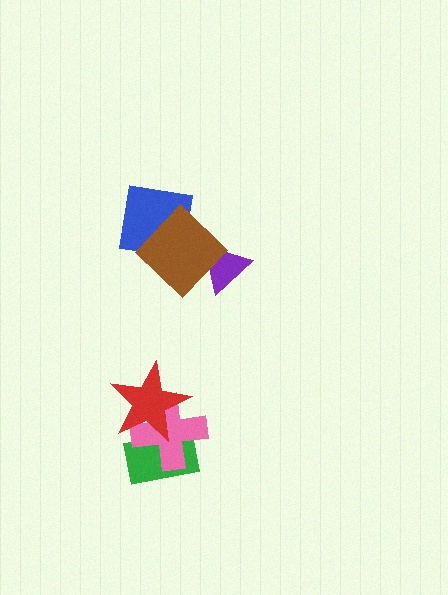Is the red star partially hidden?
No, no other shape covers it.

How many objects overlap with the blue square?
1 object overlaps with the blue square.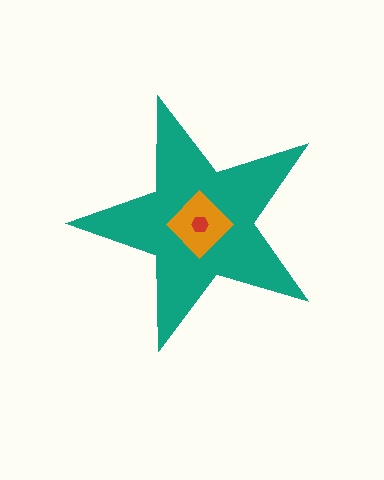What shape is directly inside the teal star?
The orange diamond.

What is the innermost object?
The red hexagon.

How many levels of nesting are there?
3.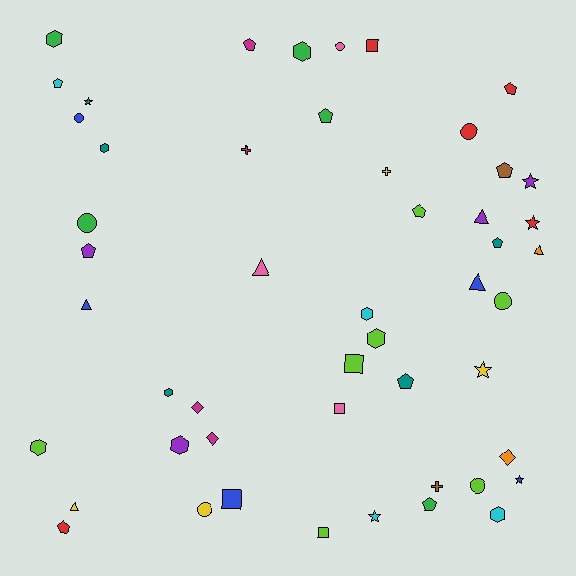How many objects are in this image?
There are 50 objects.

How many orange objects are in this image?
There are 2 orange objects.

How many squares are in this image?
There are 5 squares.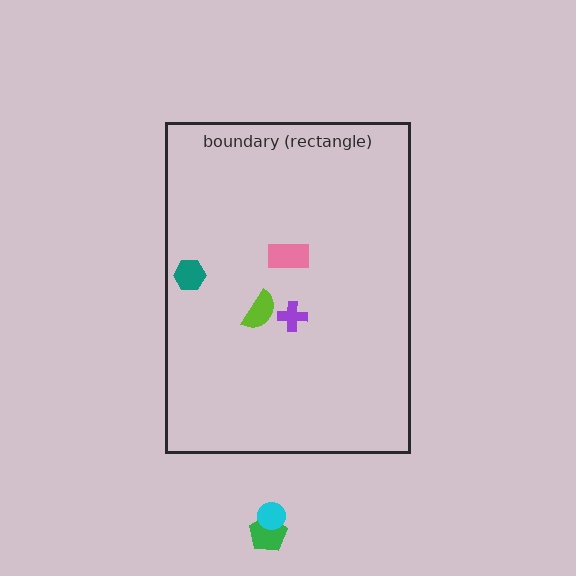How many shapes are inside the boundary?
4 inside, 2 outside.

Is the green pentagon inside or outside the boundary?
Outside.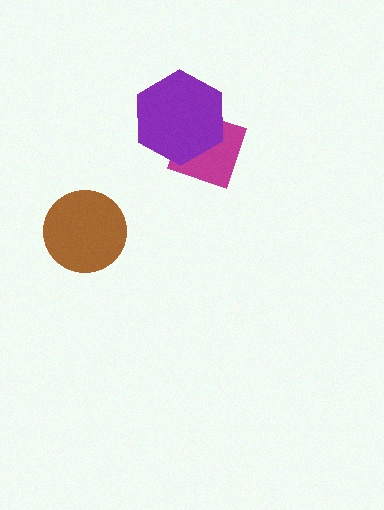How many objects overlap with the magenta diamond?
1 object overlaps with the magenta diamond.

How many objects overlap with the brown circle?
0 objects overlap with the brown circle.